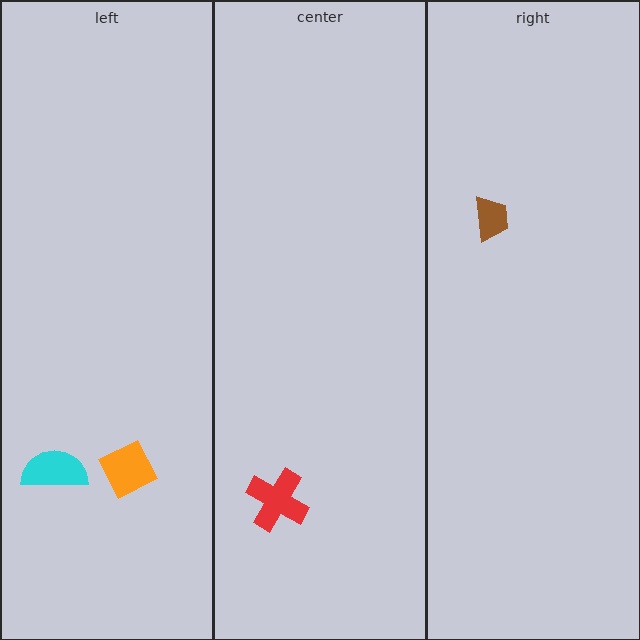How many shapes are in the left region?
2.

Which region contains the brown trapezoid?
The right region.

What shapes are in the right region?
The brown trapezoid.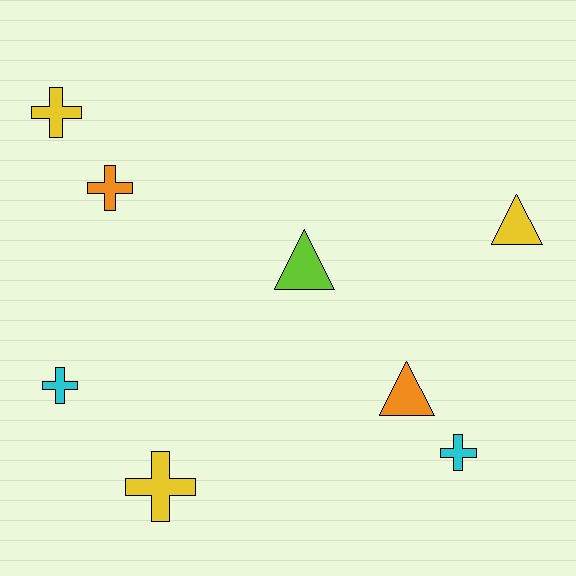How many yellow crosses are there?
There are 2 yellow crosses.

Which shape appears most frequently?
Cross, with 5 objects.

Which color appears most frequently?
Yellow, with 3 objects.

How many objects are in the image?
There are 8 objects.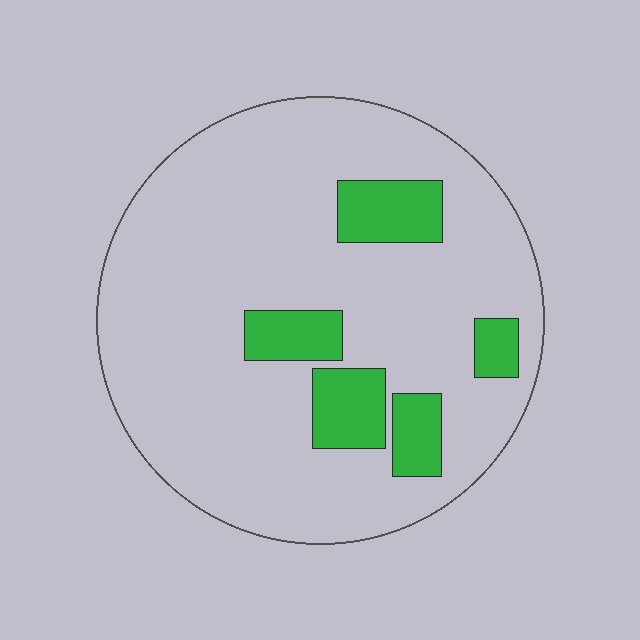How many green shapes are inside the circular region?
5.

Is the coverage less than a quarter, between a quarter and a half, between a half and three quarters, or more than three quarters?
Less than a quarter.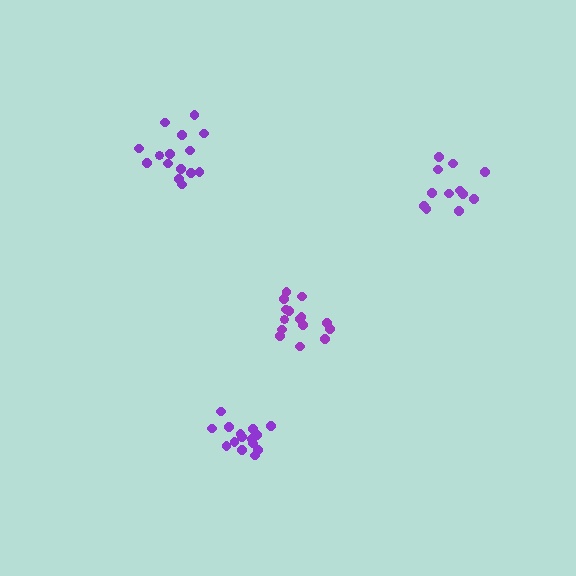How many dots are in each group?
Group 1: 15 dots, Group 2: 12 dots, Group 3: 15 dots, Group 4: 15 dots (57 total).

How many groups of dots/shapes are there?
There are 4 groups.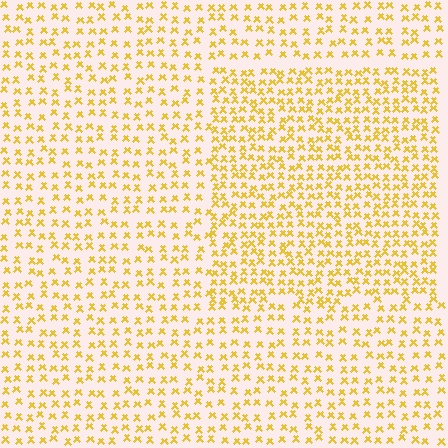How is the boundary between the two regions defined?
The boundary is defined by a change in element density (approximately 1.6x ratio). All elements are the same color, size, and shape.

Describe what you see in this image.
The image contains small yellow elements arranged at two different densities. A rectangle-shaped region is visible where the elements are more densely packed than the surrounding area.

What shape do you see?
I see a rectangle.